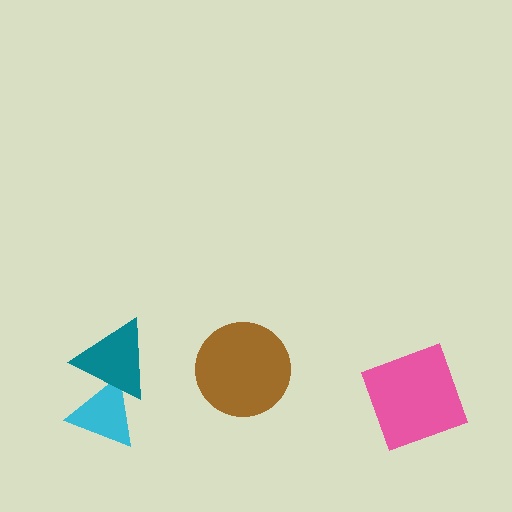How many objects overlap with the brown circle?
0 objects overlap with the brown circle.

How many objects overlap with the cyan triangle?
1 object overlaps with the cyan triangle.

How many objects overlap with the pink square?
0 objects overlap with the pink square.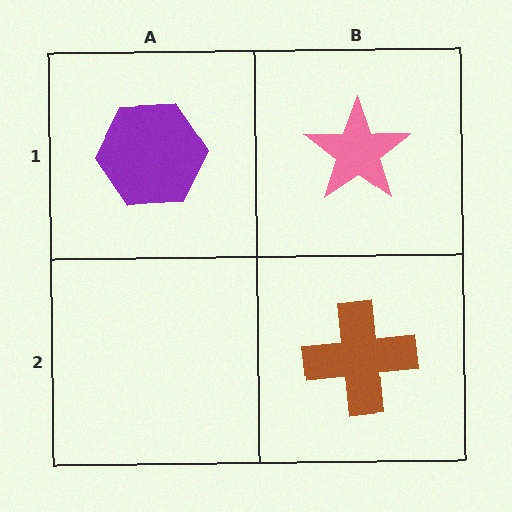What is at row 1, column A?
A purple hexagon.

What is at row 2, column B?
A brown cross.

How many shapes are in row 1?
2 shapes.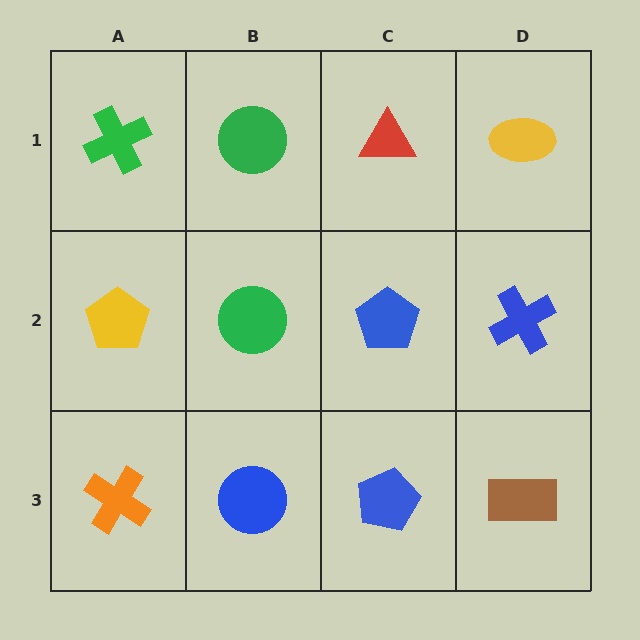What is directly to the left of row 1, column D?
A red triangle.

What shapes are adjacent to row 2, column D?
A yellow ellipse (row 1, column D), a brown rectangle (row 3, column D), a blue pentagon (row 2, column C).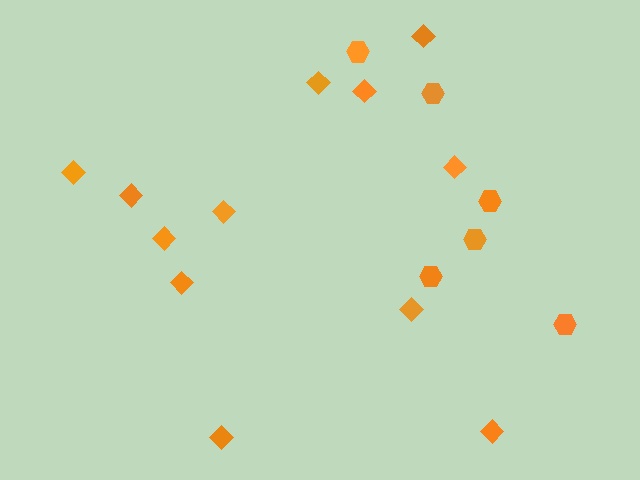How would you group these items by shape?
There are 2 groups: one group of diamonds (12) and one group of hexagons (6).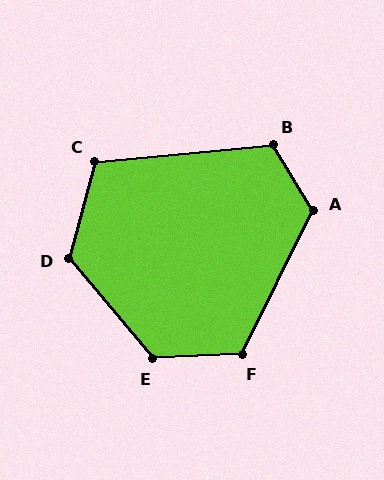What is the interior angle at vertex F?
Approximately 119 degrees (obtuse).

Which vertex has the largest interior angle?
E, at approximately 127 degrees.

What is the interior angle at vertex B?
Approximately 116 degrees (obtuse).